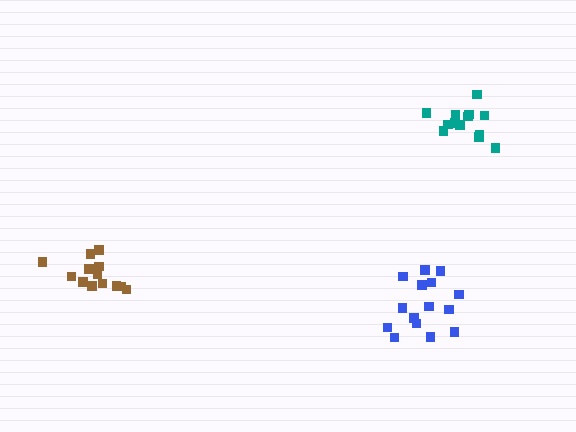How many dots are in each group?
Group 1: 13 dots, Group 2: 15 dots, Group 3: 13 dots (41 total).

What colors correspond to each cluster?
The clusters are colored: brown, blue, teal.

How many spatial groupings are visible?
There are 3 spatial groupings.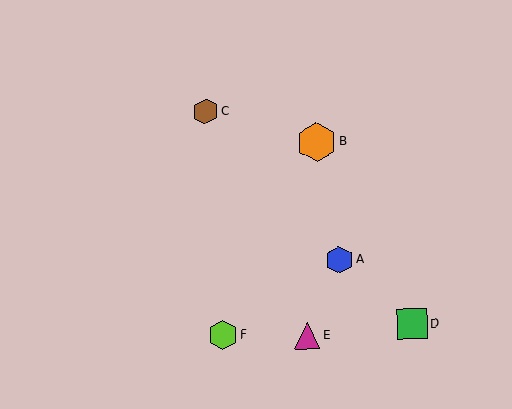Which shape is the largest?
The orange hexagon (labeled B) is the largest.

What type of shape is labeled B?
Shape B is an orange hexagon.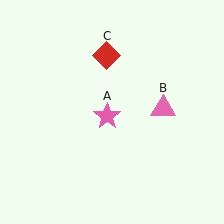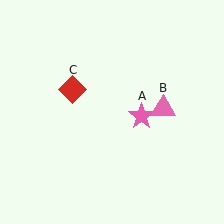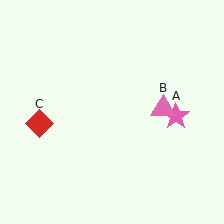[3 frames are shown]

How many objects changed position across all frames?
2 objects changed position: pink star (object A), red diamond (object C).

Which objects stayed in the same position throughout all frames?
Pink triangle (object B) remained stationary.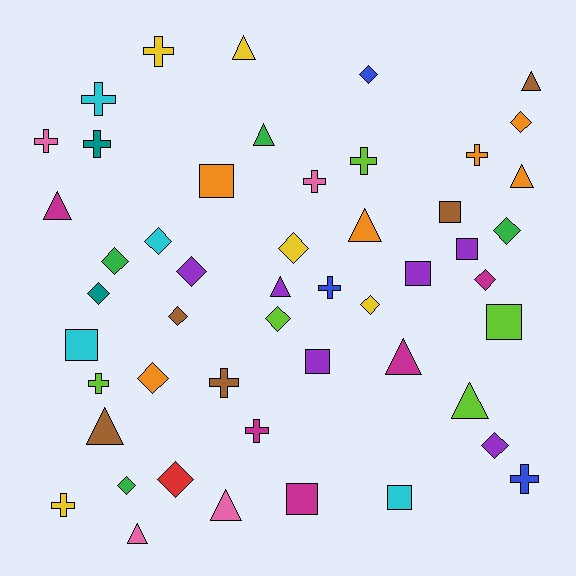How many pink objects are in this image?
There are 4 pink objects.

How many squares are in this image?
There are 9 squares.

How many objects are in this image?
There are 50 objects.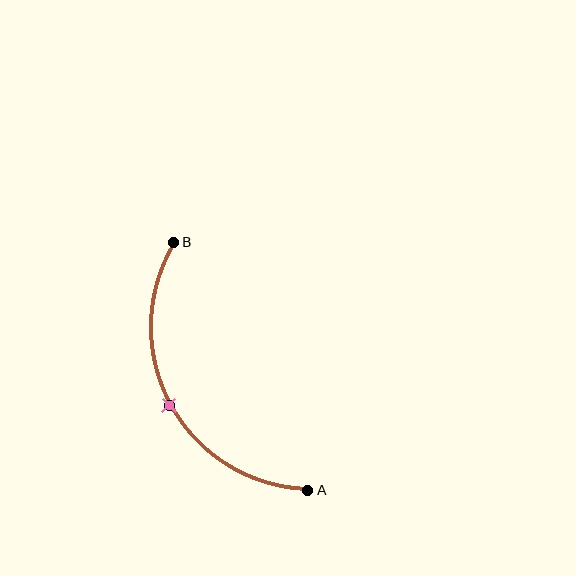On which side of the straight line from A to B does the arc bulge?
The arc bulges to the left of the straight line connecting A and B.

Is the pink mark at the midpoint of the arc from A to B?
Yes. The pink mark lies on the arc at equal arc-length from both A and B — it is the arc midpoint.